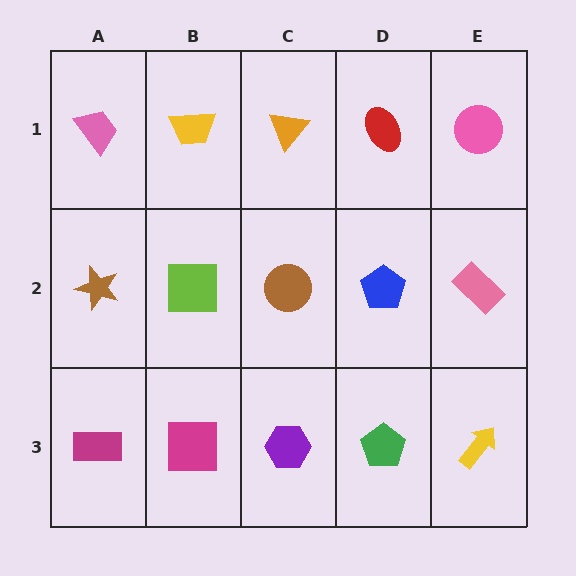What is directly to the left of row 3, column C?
A magenta square.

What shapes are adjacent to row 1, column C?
A brown circle (row 2, column C), a yellow trapezoid (row 1, column B), a red ellipse (row 1, column D).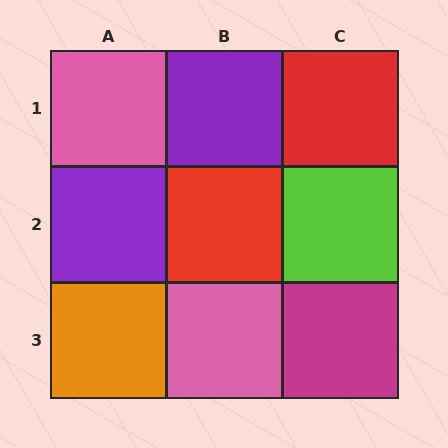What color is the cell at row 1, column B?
Purple.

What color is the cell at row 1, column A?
Pink.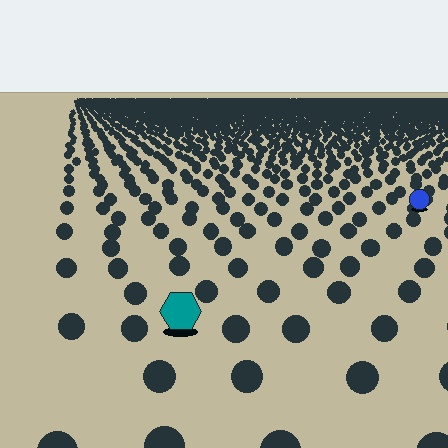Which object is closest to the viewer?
The teal hexagon is closest. The texture marks near it are larger and more spread out.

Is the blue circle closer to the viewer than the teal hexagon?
No. The teal hexagon is closer — you can tell from the texture gradient: the ground texture is coarser near it.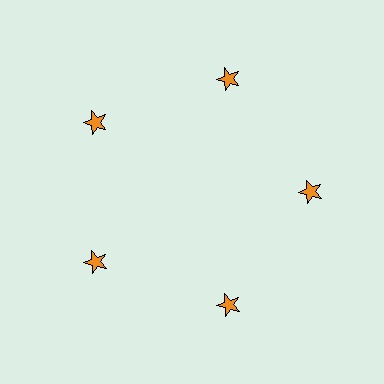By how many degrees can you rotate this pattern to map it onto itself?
The pattern maps onto itself every 72 degrees of rotation.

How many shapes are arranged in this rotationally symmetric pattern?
There are 5 shapes, arranged in 5 groups of 1.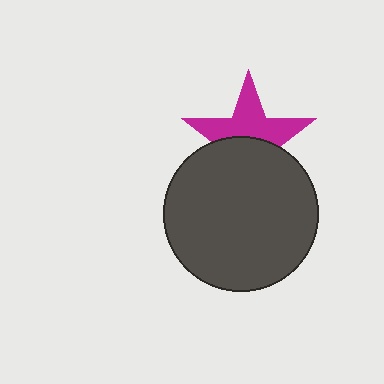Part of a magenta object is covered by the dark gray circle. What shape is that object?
It is a star.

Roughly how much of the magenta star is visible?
About half of it is visible (roughly 52%).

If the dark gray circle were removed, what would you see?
You would see the complete magenta star.